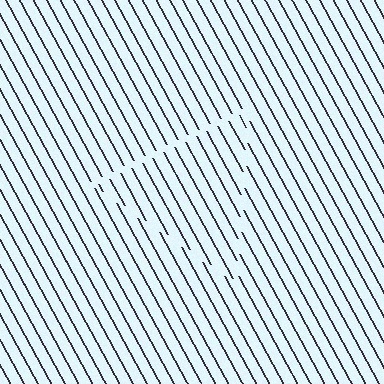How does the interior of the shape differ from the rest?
The interior of the shape contains the same grating, shifted by half a period — the contour is defined by the phase discontinuity where line-ends from the inner and outer gratings abut.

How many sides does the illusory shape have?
3 sides — the line-ends trace a triangle.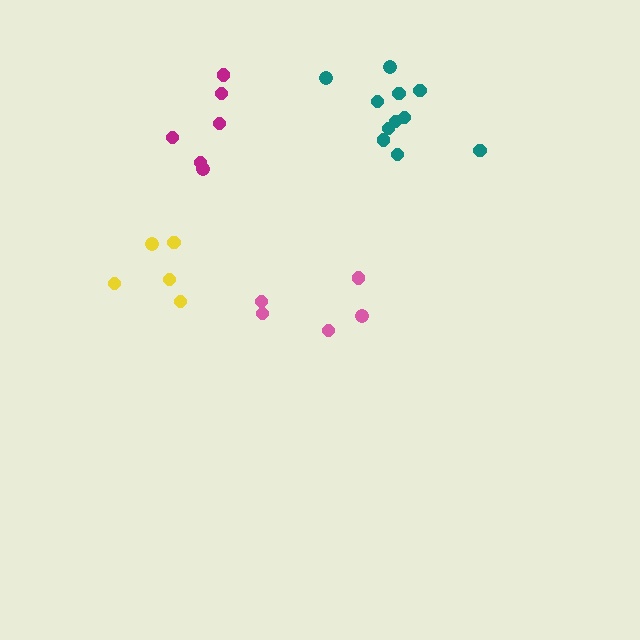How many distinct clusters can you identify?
There are 4 distinct clusters.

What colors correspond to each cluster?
The clusters are colored: magenta, teal, yellow, pink.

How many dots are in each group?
Group 1: 6 dots, Group 2: 11 dots, Group 3: 5 dots, Group 4: 5 dots (27 total).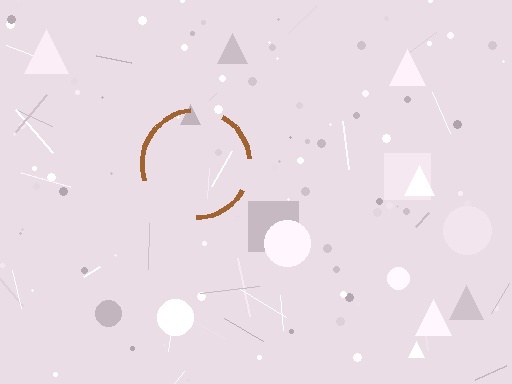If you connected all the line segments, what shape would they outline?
They would outline a circle.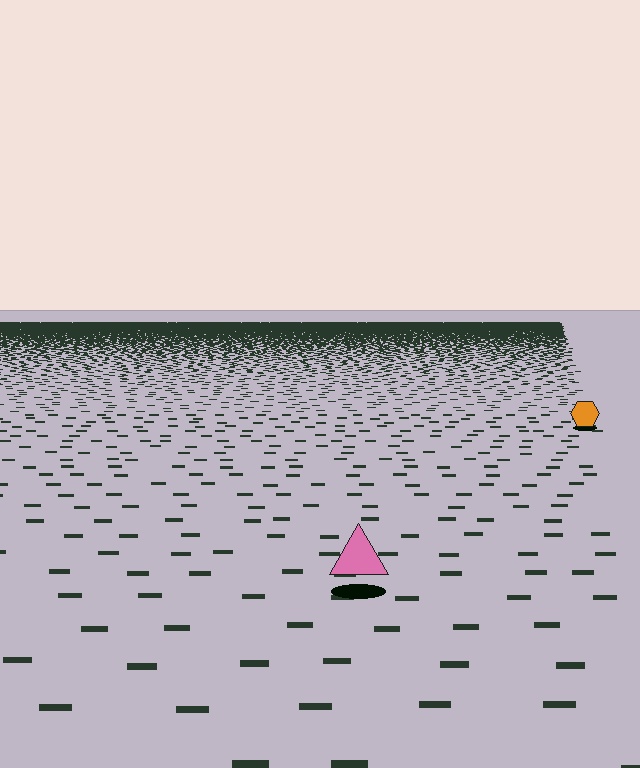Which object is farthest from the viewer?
The orange hexagon is farthest from the viewer. It appears smaller and the ground texture around it is denser.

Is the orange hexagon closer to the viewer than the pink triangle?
No. The pink triangle is closer — you can tell from the texture gradient: the ground texture is coarser near it.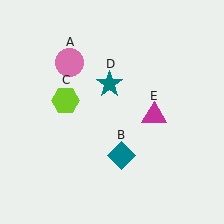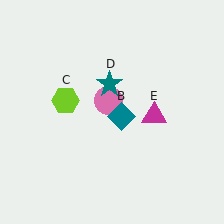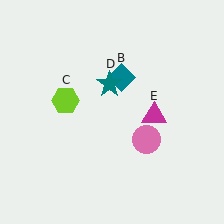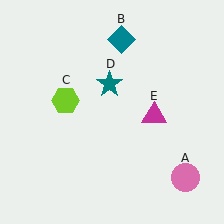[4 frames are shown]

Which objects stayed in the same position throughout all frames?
Lime hexagon (object C) and teal star (object D) and magenta triangle (object E) remained stationary.